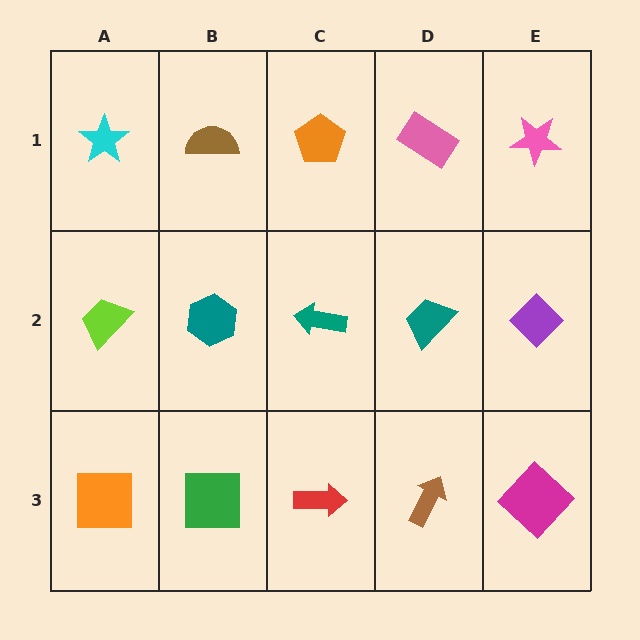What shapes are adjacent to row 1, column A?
A lime trapezoid (row 2, column A), a brown semicircle (row 1, column B).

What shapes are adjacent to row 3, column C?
A teal arrow (row 2, column C), a green square (row 3, column B), a brown arrow (row 3, column D).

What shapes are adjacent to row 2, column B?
A brown semicircle (row 1, column B), a green square (row 3, column B), a lime trapezoid (row 2, column A), a teal arrow (row 2, column C).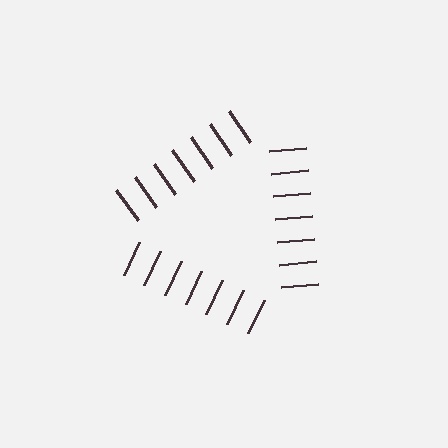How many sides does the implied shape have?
3 sides — the line-ends trace a triangle.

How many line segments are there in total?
21 — 7 along each of the 3 edges.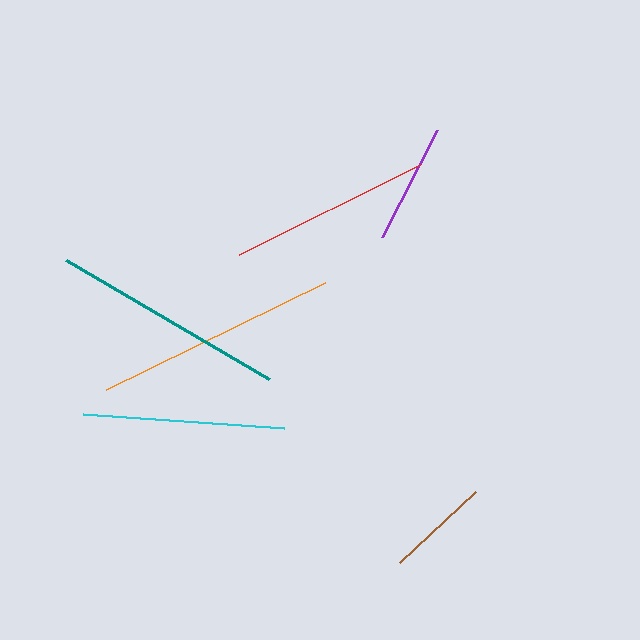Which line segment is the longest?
The orange line is the longest at approximately 244 pixels.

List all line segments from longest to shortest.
From longest to shortest: orange, teal, red, cyan, purple, brown.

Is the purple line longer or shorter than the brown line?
The purple line is longer than the brown line.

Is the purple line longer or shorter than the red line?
The red line is longer than the purple line.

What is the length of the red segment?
The red segment is approximately 202 pixels long.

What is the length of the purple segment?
The purple segment is approximately 120 pixels long.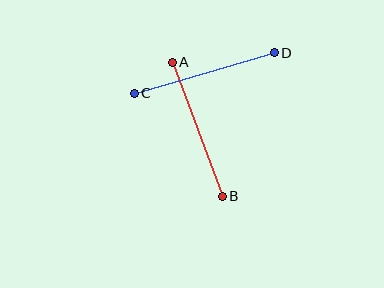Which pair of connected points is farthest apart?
Points C and D are farthest apart.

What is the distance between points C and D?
The distance is approximately 146 pixels.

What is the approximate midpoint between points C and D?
The midpoint is at approximately (204, 73) pixels.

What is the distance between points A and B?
The distance is approximately 143 pixels.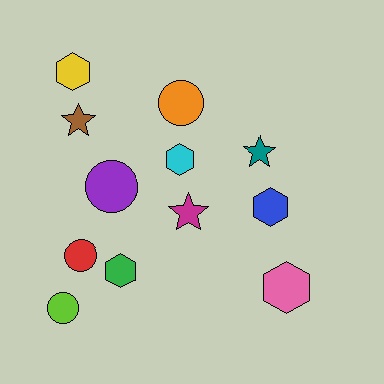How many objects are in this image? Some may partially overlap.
There are 12 objects.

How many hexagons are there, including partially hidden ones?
There are 5 hexagons.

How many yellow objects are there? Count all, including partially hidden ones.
There is 1 yellow object.